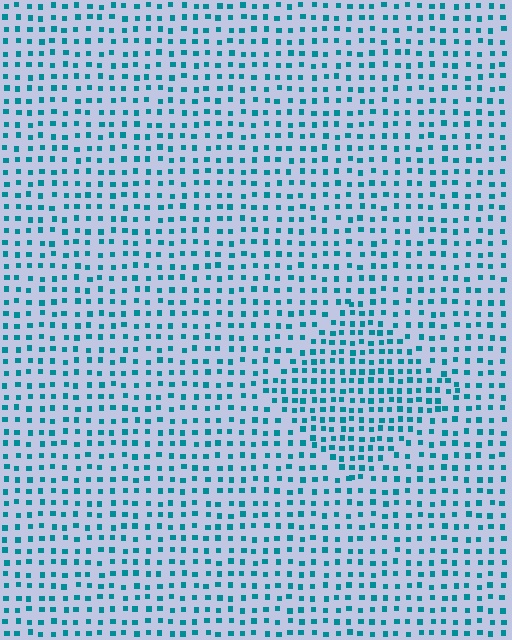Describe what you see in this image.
The image contains small teal elements arranged at two different densities. A diamond-shaped region is visible where the elements are more densely packed than the surrounding area.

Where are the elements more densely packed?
The elements are more densely packed inside the diamond boundary.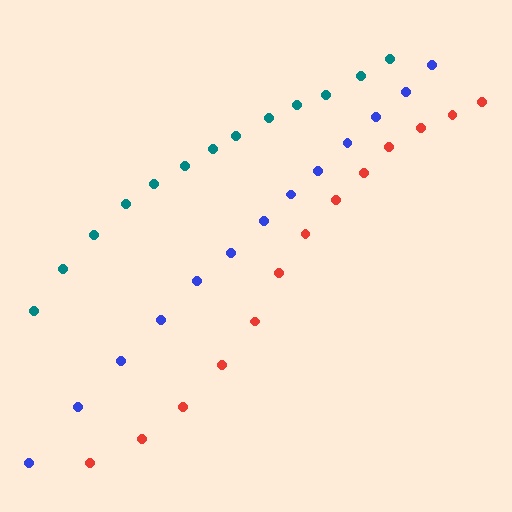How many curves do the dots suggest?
There are 3 distinct paths.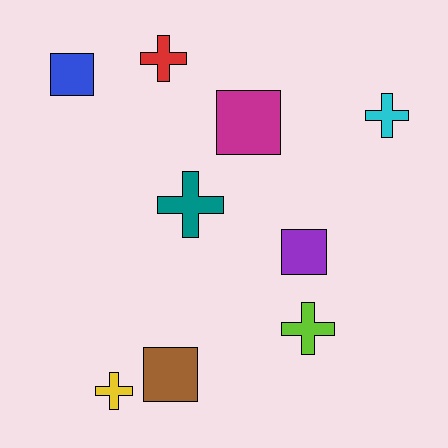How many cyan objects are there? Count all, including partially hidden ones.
There is 1 cyan object.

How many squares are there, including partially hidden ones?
There are 4 squares.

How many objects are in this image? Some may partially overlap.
There are 9 objects.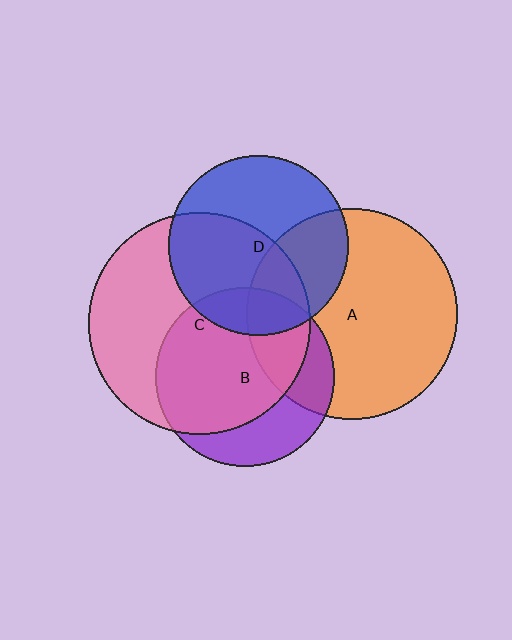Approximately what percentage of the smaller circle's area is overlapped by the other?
Approximately 35%.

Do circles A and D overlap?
Yes.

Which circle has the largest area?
Circle C (pink).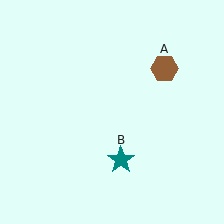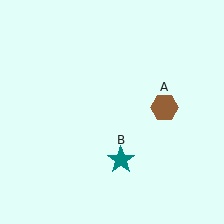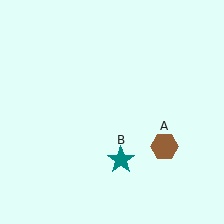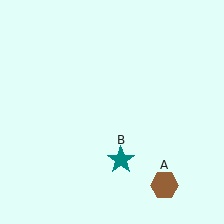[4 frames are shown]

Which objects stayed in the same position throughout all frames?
Teal star (object B) remained stationary.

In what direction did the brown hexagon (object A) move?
The brown hexagon (object A) moved down.